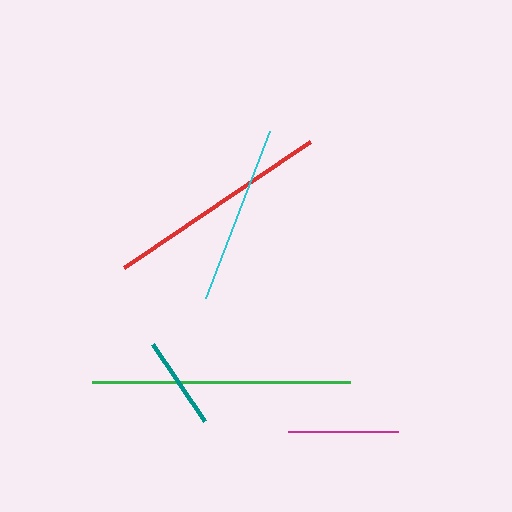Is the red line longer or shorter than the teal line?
The red line is longer than the teal line.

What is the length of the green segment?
The green segment is approximately 258 pixels long.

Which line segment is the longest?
The green line is the longest at approximately 258 pixels.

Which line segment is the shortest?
The teal line is the shortest at approximately 93 pixels.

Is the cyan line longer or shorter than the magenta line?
The cyan line is longer than the magenta line.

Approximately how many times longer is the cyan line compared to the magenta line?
The cyan line is approximately 1.6 times the length of the magenta line.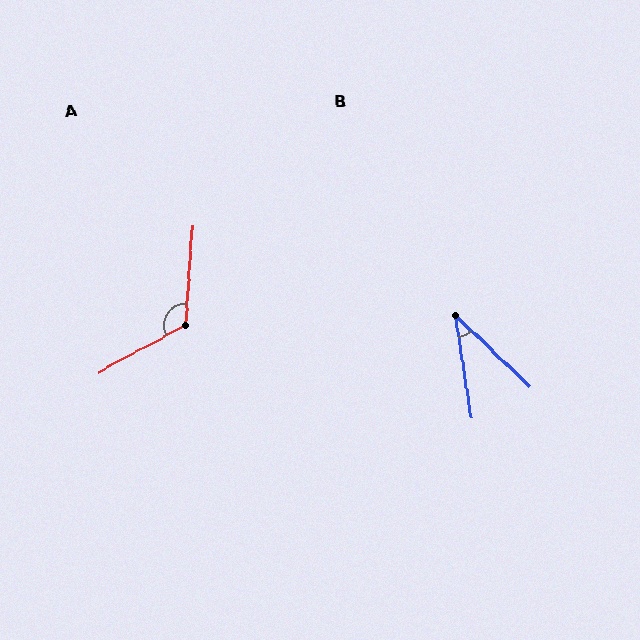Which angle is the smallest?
B, at approximately 38 degrees.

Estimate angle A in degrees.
Approximately 123 degrees.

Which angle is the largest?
A, at approximately 123 degrees.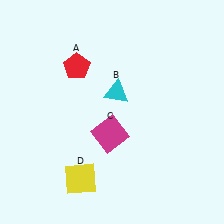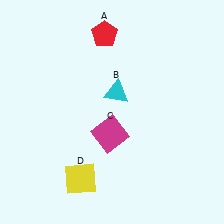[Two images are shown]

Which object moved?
The red pentagon (A) moved up.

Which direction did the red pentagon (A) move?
The red pentagon (A) moved up.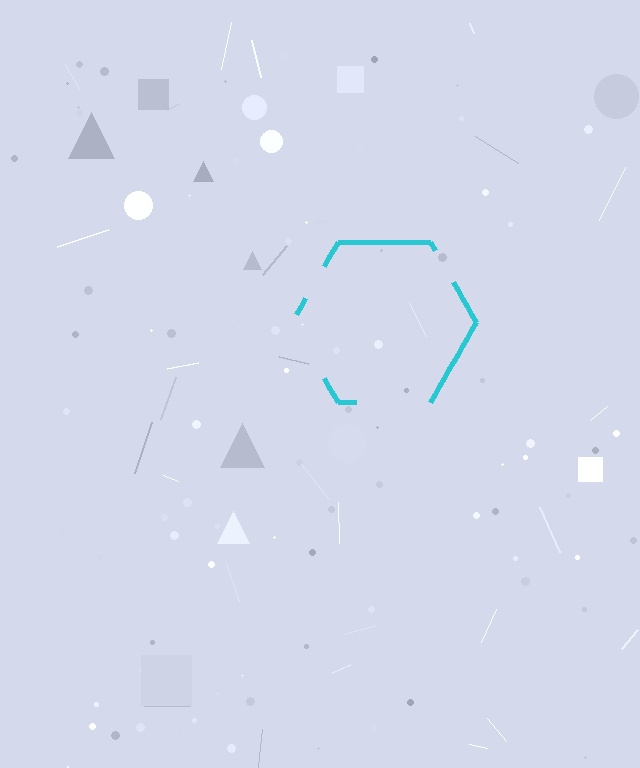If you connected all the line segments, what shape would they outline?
They would outline a hexagon.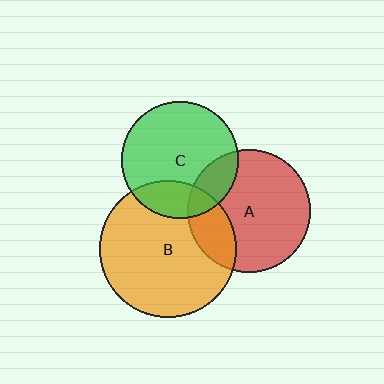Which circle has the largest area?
Circle B (orange).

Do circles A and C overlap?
Yes.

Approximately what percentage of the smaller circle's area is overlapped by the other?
Approximately 20%.